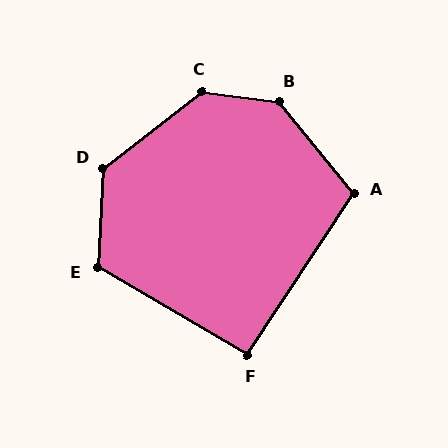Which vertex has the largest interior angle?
B, at approximately 137 degrees.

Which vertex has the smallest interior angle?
F, at approximately 93 degrees.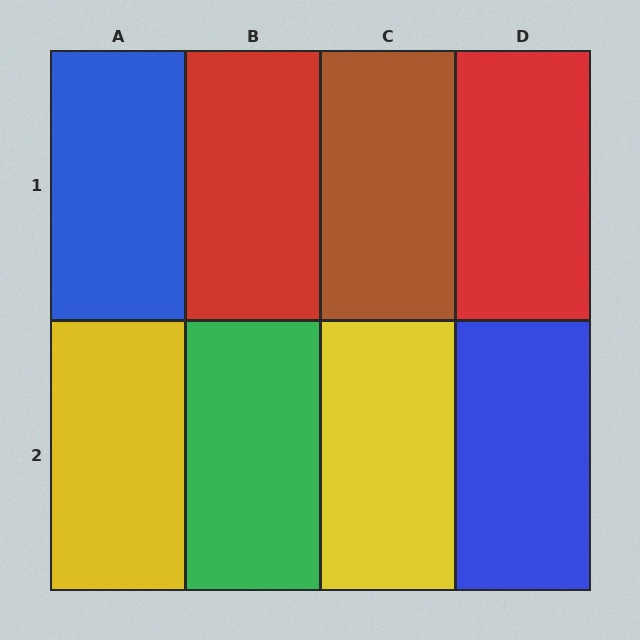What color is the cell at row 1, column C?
Brown.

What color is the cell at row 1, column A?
Blue.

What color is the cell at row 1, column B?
Red.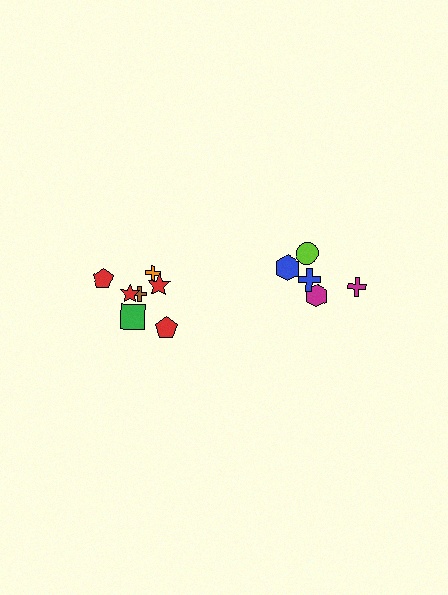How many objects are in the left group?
There are 7 objects.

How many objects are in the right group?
There are 5 objects.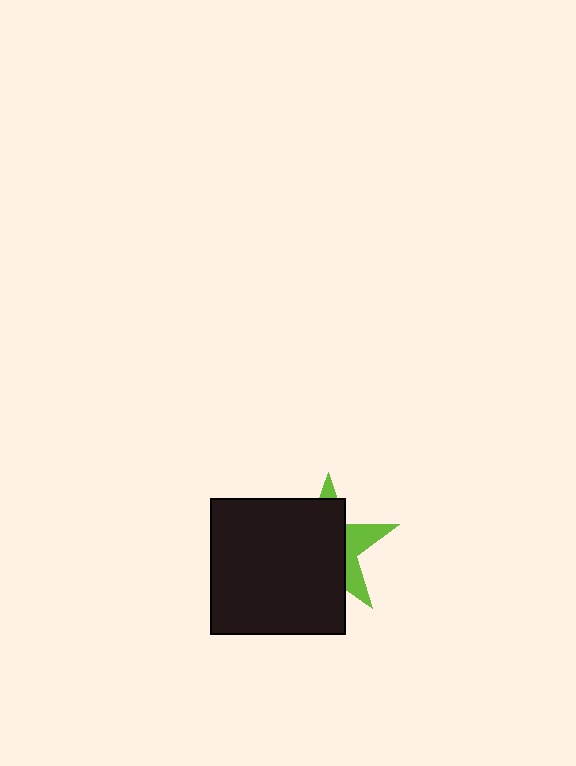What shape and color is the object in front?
The object in front is a black square.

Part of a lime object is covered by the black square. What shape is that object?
It is a star.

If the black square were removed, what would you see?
You would see the complete lime star.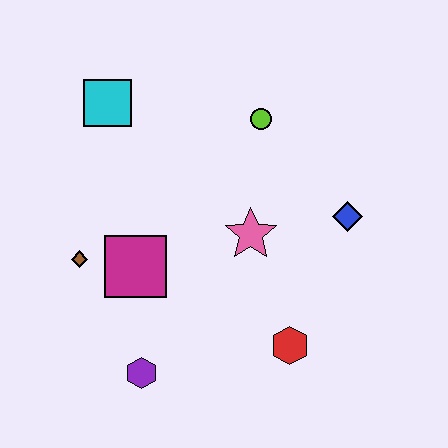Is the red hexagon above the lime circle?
No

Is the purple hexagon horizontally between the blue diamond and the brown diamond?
Yes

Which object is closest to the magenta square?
The brown diamond is closest to the magenta square.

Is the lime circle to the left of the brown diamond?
No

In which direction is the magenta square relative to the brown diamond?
The magenta square is to the right of the brown diamond.